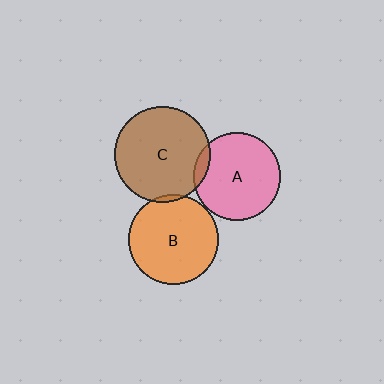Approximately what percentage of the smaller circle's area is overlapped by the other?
Approximately 10%.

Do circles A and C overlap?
Yes.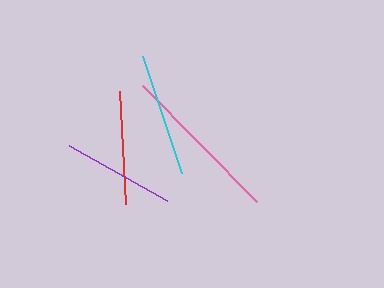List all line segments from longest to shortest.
From longest to shortest: pink, cyan, red, purple.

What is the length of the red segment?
The red segment is approximately 113 pixels long.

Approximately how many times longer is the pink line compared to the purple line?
The pink line is approximately 1.5 times the length of the purple line.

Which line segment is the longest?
The pink line is the longest at approximately 163 pixels.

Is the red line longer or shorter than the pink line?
The pink line is longer than the red line.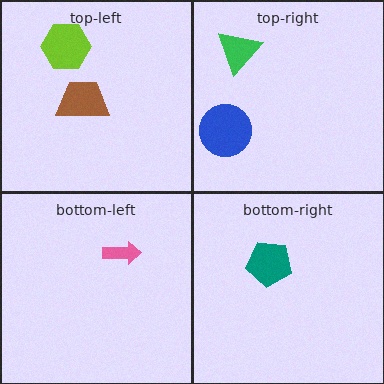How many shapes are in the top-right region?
2.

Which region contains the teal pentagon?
The bottom-right region.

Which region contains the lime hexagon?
The top-left region.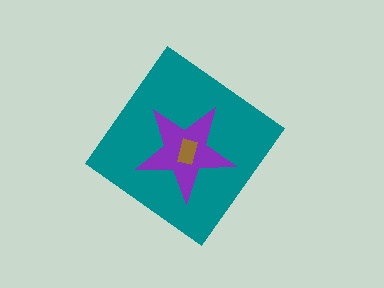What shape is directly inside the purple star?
The brown rectangle.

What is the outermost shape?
The teal diamond.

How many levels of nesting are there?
3.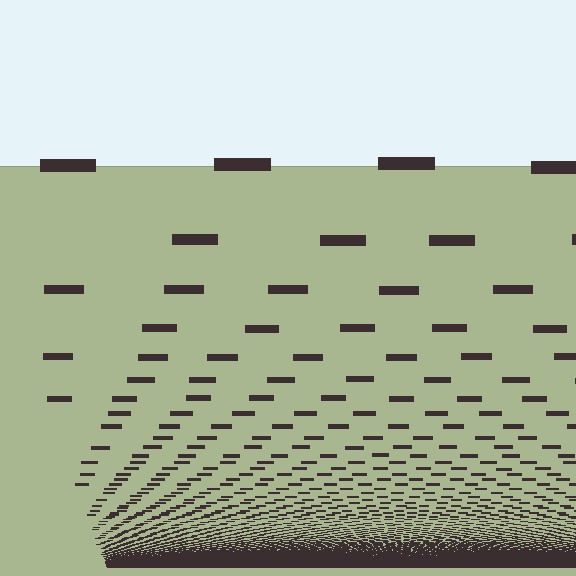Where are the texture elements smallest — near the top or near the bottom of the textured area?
Near the bottom.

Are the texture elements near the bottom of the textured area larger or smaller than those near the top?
Smaller. The gradient is inverted — elements near the bottom are smaller and denser.